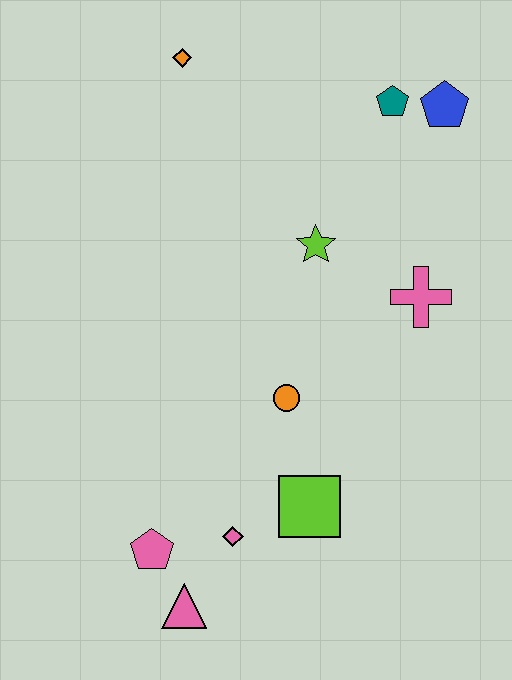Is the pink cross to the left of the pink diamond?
No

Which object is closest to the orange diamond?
The teal pentagon is closest to the orange diamond.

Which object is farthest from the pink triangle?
The blue pentagon is farthest from the pink triangle.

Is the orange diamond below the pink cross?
No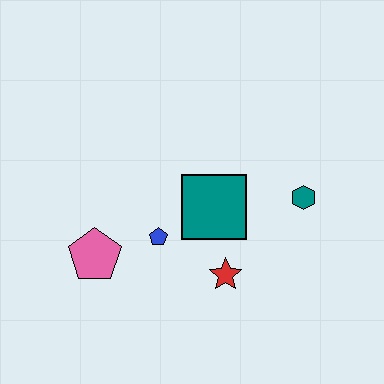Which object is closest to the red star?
The teal square is closest to the red star.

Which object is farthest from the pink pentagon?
The teal hexagon is farthest from the pink pentagon.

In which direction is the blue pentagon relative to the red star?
The blue pentagon is to the left of the red star.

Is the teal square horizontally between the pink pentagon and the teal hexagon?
Yes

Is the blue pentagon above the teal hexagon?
No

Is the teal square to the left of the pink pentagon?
No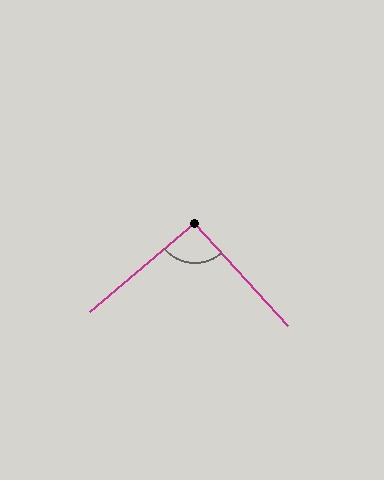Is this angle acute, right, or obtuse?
It is approximately a right angle.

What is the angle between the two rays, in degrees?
Approximately 92 degrees.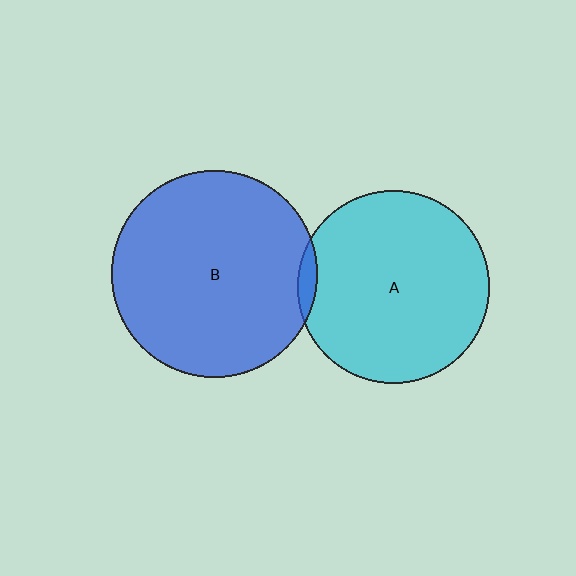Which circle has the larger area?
Circle B (blue).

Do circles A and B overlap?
Yes.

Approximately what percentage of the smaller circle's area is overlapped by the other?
Approximately 5%.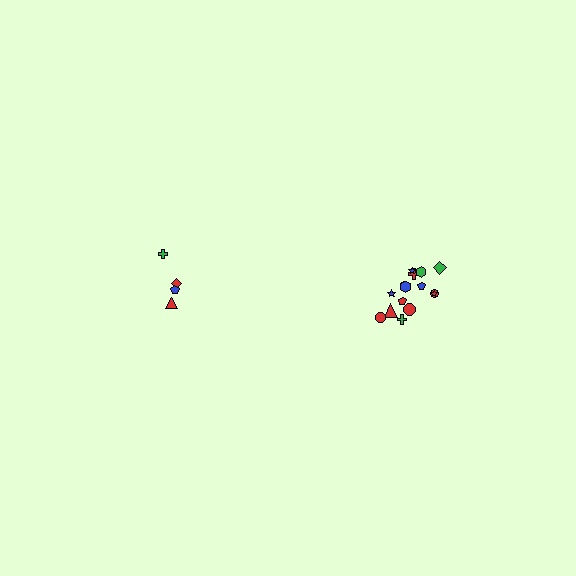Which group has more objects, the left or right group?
The right group.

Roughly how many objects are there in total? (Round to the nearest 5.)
Roughly 20 objects in total.